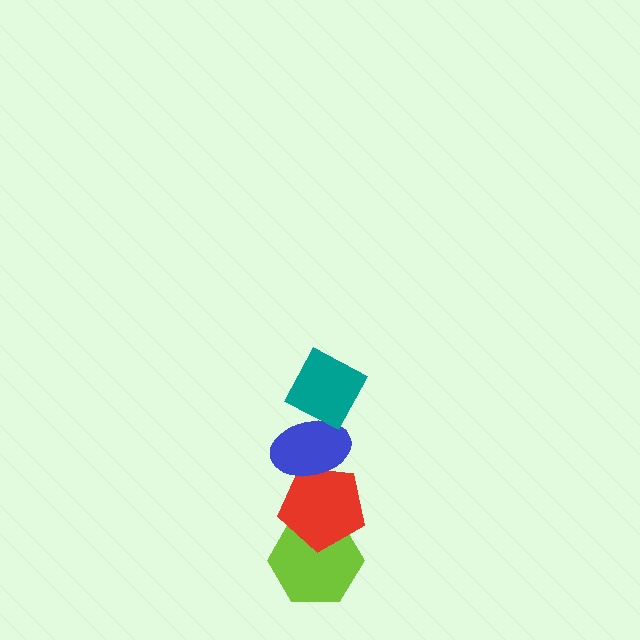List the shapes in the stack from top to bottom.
From top to bottom: the teal diamond, the blue ellipse, the red pentagon, the lime hexagon.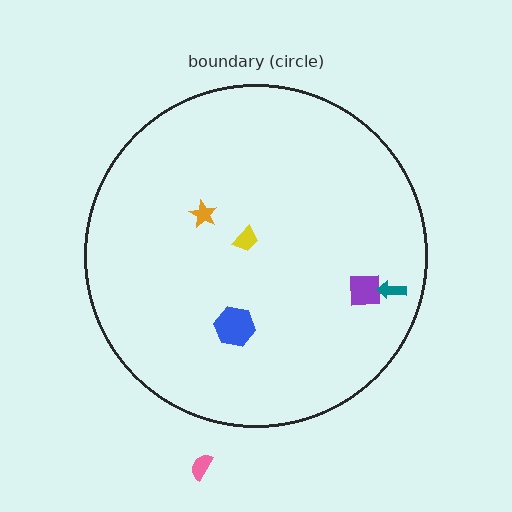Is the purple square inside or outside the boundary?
Inside.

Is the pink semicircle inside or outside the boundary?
Outside.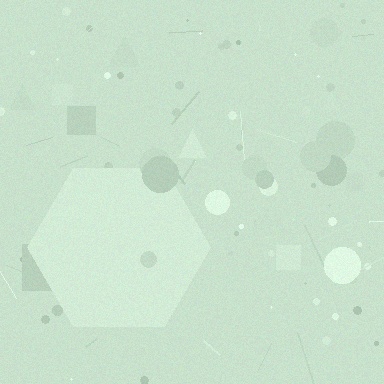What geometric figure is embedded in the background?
A hexagon is embedded in the background.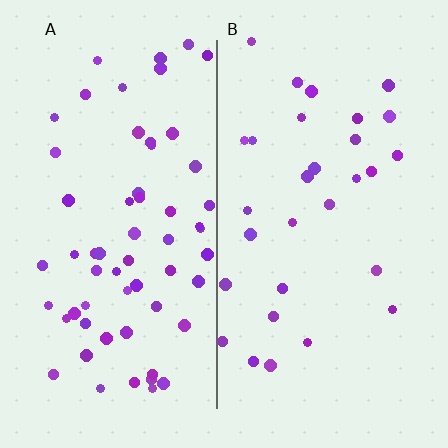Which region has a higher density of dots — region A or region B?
A (the left).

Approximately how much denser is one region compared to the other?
Approximately 2.1× — region A over region B.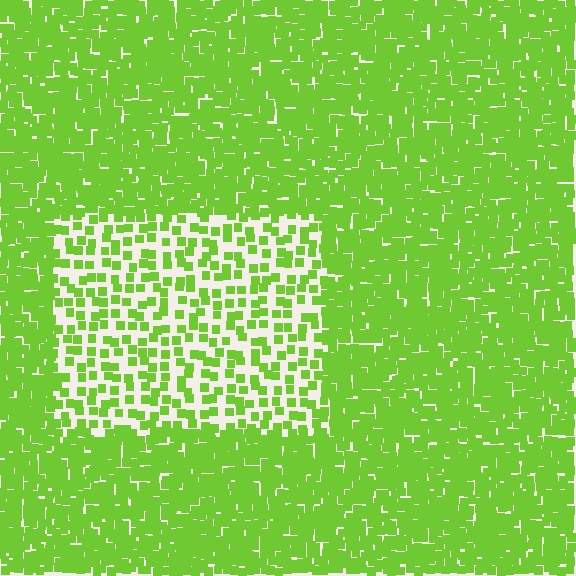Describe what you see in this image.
The image contains small lime elements arranged at two different densities. A rectangle-shaped region is visible where the elements are less densely packed than the surrounding area.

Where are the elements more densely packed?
The elements are more densely packed outside the rectangle boundary.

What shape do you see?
I see a rectangle.